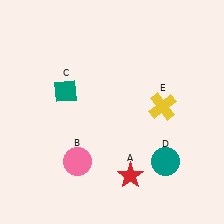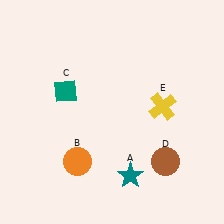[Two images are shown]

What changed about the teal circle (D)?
In Image 1, D is teal. In Image 2, it changed to brown.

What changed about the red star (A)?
In Image 1, A is red. In Image 2, it changed to teal.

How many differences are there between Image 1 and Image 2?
There are 3 differences between the two images.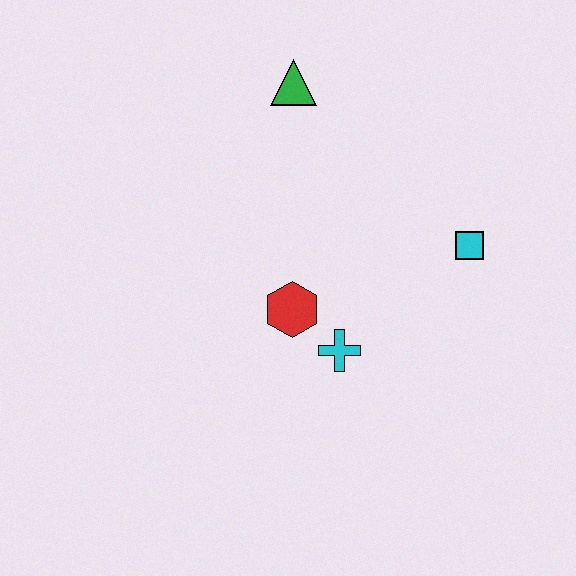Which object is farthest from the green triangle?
The cyan cross is farthest from the green triangle.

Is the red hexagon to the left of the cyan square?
Yes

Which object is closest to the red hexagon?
The cyan cross is closest to the red hexagon.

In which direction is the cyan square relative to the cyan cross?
The cyan square is to the right of the cyan cross.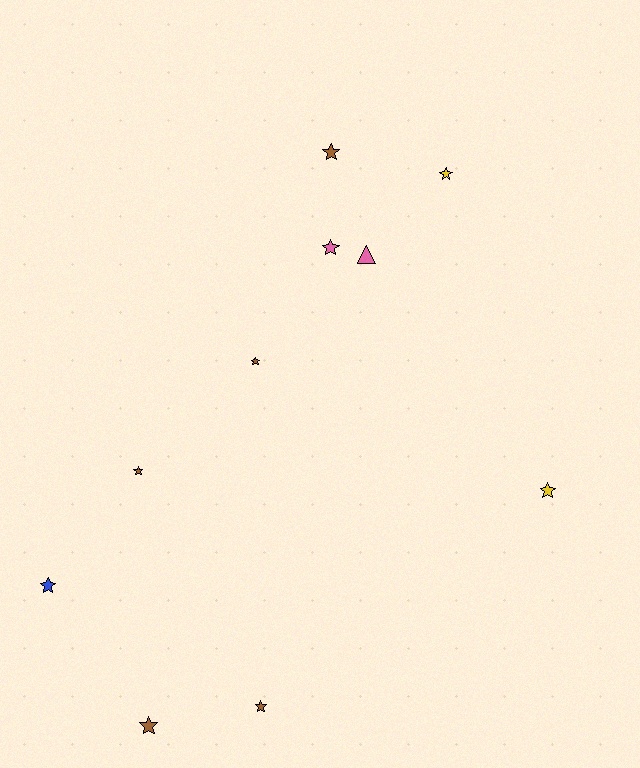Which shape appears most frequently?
Star, with 9 objects.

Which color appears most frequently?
Brown, with 5 objects.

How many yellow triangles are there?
There are no yellow triangles.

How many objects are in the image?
There are 10 objects.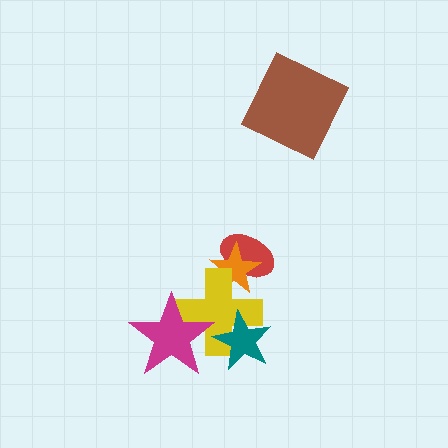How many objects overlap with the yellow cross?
4 objects overlap with the yellow cross.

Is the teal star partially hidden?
No, no other shape covers it.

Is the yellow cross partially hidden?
Yes, it is partially covered by another shape.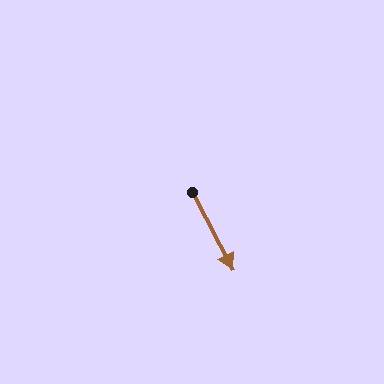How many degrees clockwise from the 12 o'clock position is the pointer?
Approximately 152 degrees.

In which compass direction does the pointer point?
Southeast.